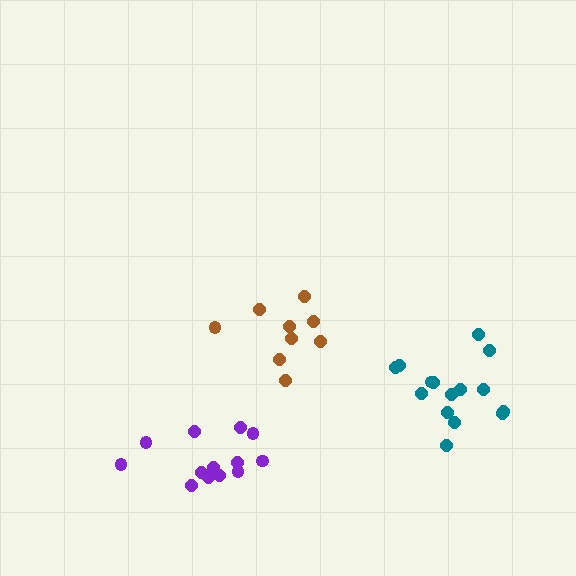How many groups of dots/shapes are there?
There are 3 groups.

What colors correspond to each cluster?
The clusters are colored: teal, brown, purple.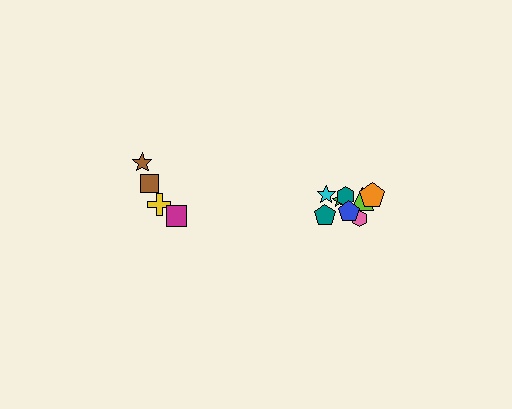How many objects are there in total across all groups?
There are 12 objects.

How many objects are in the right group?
There are 8 objects.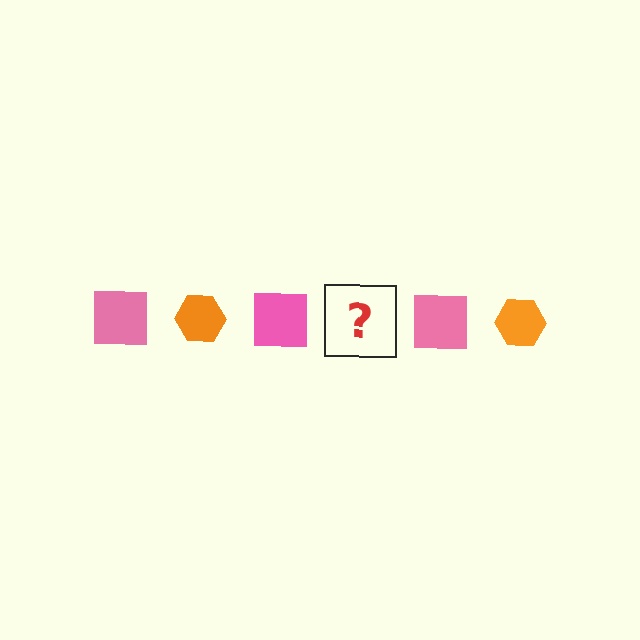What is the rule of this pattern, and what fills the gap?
The rule is that the pattern alternates between pink square and orange hexagon. The gap should be filled with an orange hexagon.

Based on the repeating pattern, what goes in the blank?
The blank should be an orange hexagon.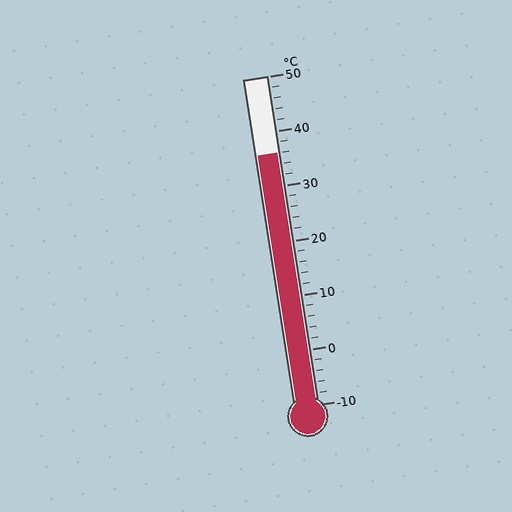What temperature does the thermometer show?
The thermometer shows approximately 36°C.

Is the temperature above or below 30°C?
The temperature is above 30°C.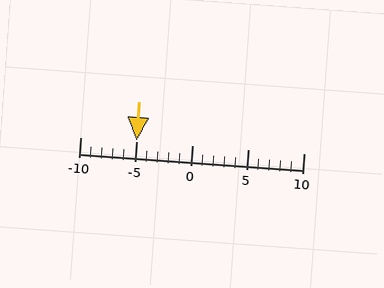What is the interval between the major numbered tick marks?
The major tick marks are spaced 5 units apart.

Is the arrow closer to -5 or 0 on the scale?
The arrow is closer to -5.